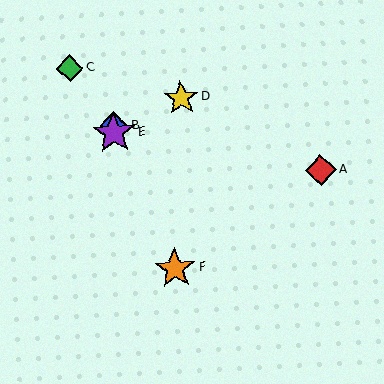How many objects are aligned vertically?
2 objects (B, E) are aligned vertically.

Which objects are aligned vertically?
Objects B, E are aligned vertically.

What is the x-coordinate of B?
Object B is at x≈114.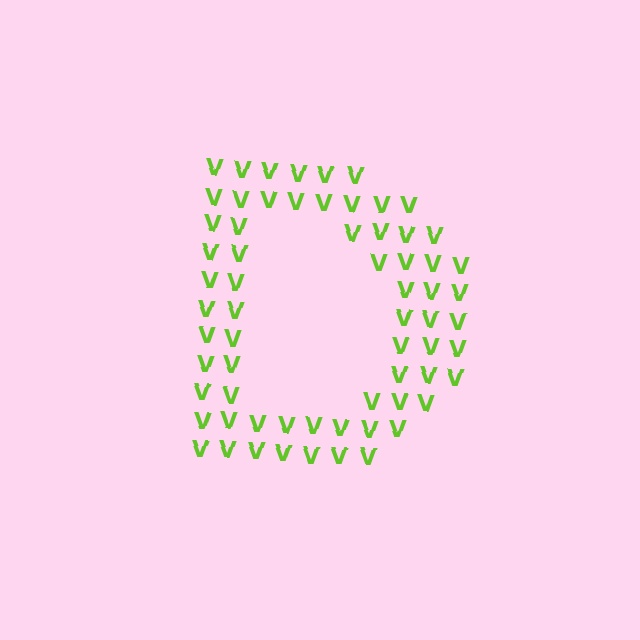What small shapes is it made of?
It is made of small letter V's.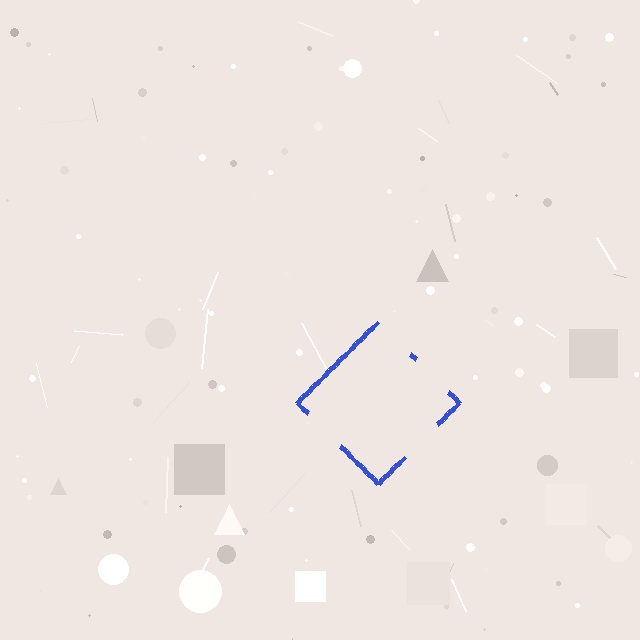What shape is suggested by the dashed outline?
The dashed outline suggests a diamond.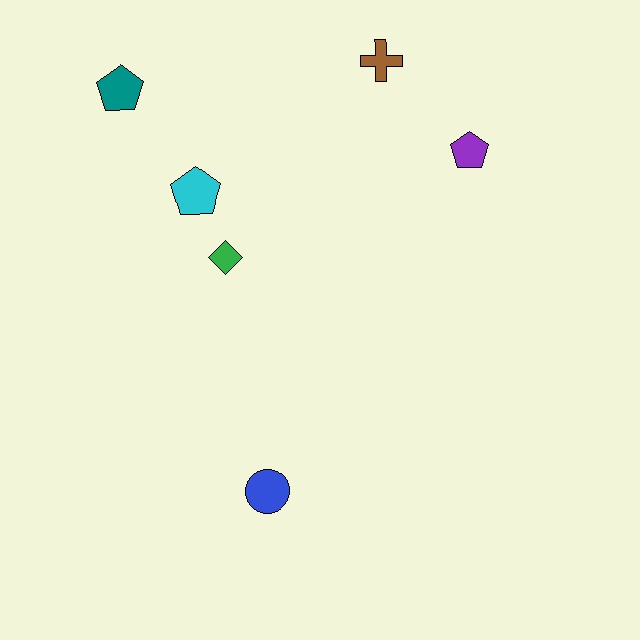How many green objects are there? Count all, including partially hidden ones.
There is 1 green object.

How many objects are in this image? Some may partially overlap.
There are 6 objects.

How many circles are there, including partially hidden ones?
There is 1 circle.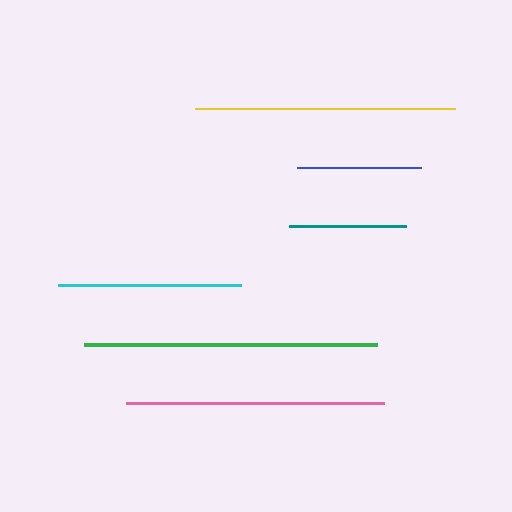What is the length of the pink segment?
The pink segment is approximately 258 pixels long.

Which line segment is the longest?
The green line is the longest at approximately 293 pixels.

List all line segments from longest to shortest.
From longest to shortest: green, yellow, pink, cyan, blue, teal.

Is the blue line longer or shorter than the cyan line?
The cyan line is longer than the blue line.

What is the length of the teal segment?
The teal segment is approximately 116 pixels long.